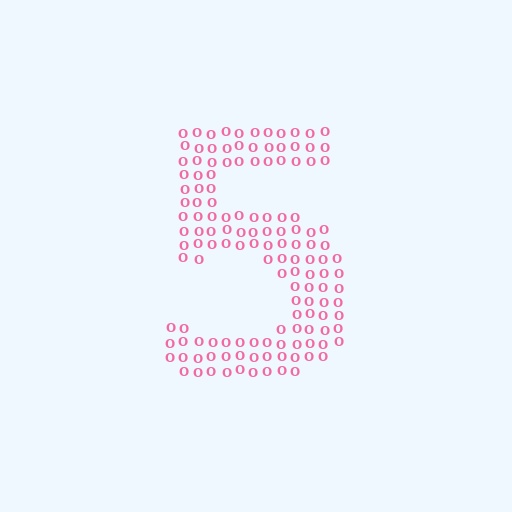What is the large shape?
The large shape is the digit 5.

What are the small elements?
The small elements are letter O's.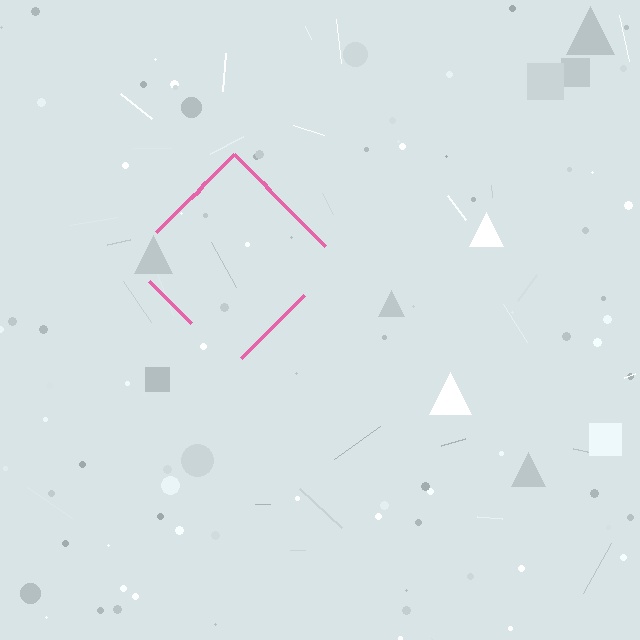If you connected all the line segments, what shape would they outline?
They would outline a diamond.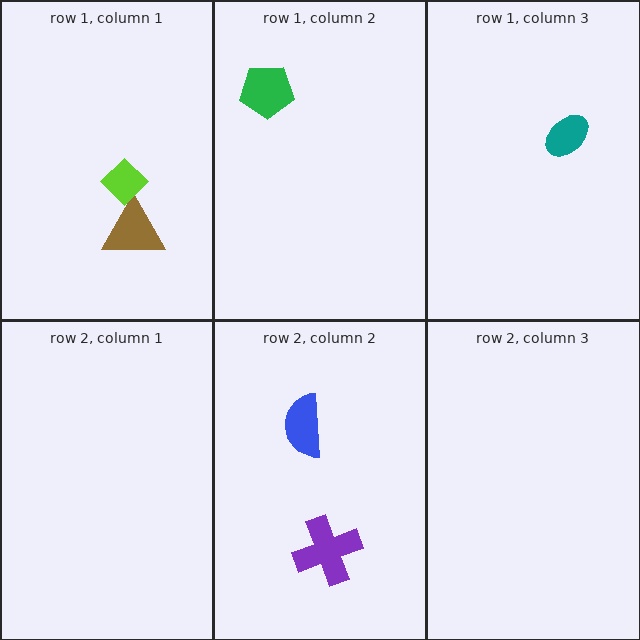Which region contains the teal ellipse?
The row 1, column 3 region.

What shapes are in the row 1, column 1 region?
The brown triangle, the lime diamond.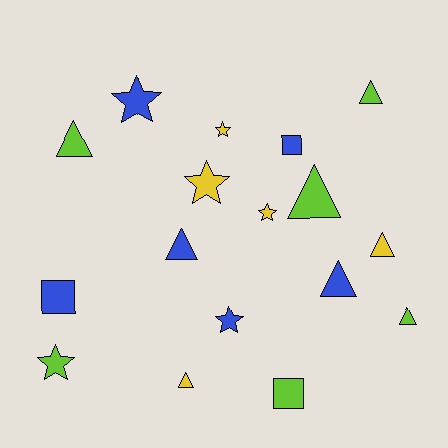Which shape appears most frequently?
Triangle, with 8 objects.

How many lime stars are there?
There is 1 lime star.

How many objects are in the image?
There are 17 objects.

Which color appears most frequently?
Lime, with 6 objects.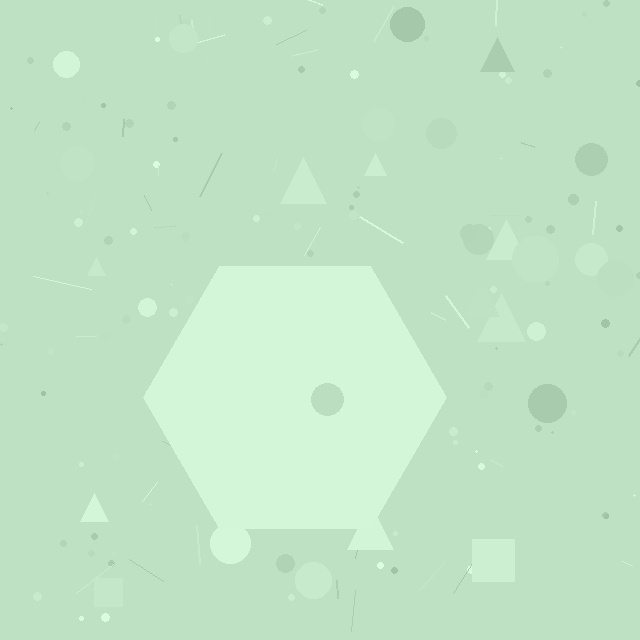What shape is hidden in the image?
A hexagon is hidden in the image.